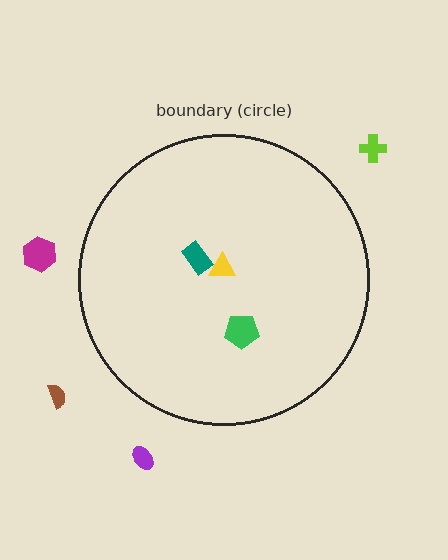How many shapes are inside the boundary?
3 inside, 4 outside.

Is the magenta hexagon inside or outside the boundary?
Outside.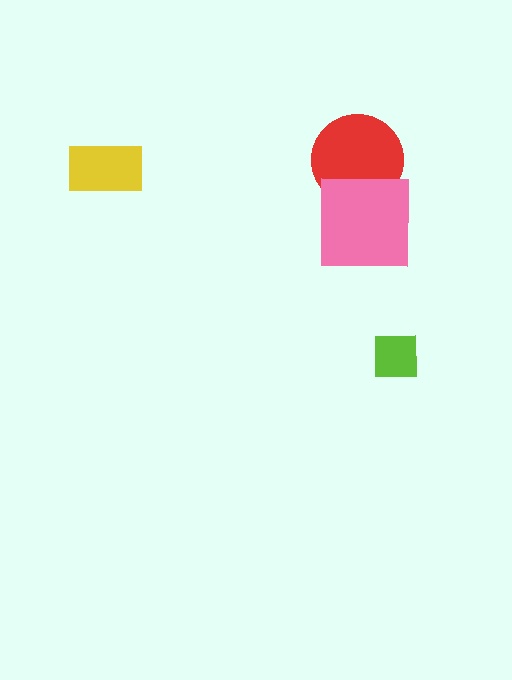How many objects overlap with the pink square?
1 object overlaps with the pink square.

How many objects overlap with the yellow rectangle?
0 objects overlap with the yellow rectangle.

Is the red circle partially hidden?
Yes, it is partially covered by another shape.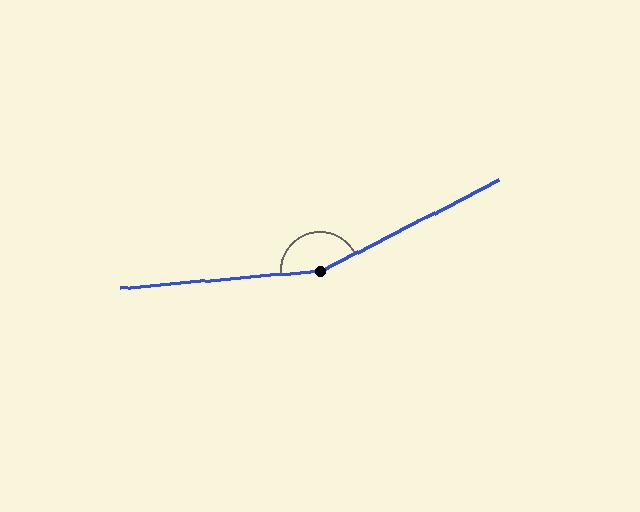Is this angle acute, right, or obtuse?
It is obtuse.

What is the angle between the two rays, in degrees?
Approximately 158 degrees.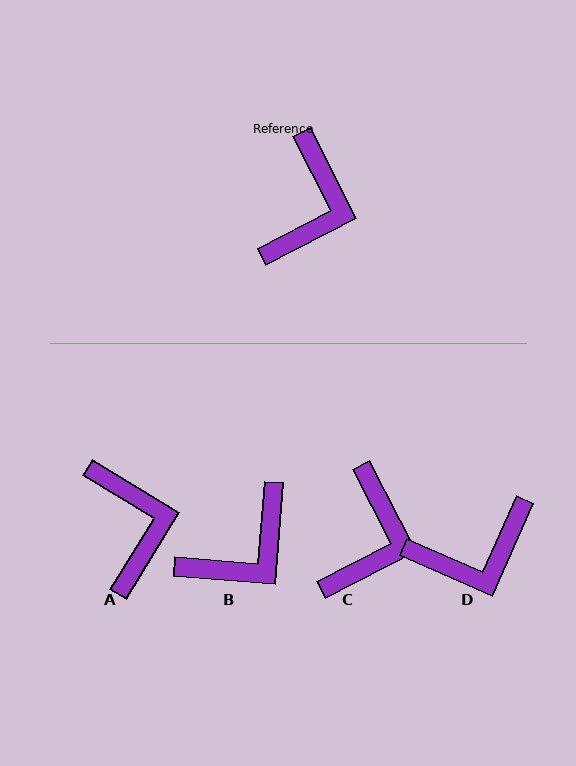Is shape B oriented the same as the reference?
No, it is off by about 32 degrees.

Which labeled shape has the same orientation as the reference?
C.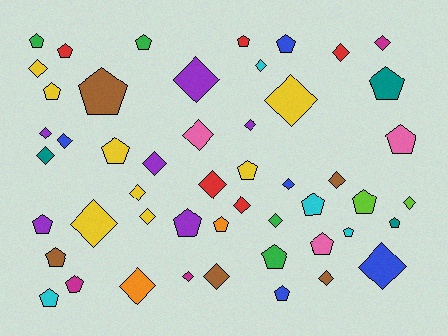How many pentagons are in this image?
There are 24 pentagons.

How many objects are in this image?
There are 50 objects.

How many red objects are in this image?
There are 5 red objects.